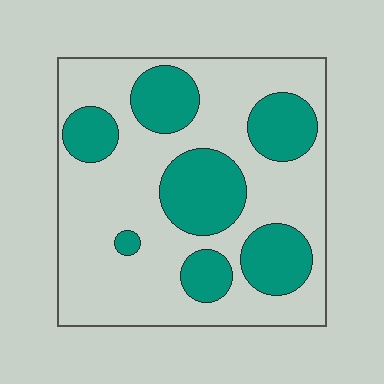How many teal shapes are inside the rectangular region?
7.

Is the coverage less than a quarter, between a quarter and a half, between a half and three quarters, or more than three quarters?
Between a quarter and a half.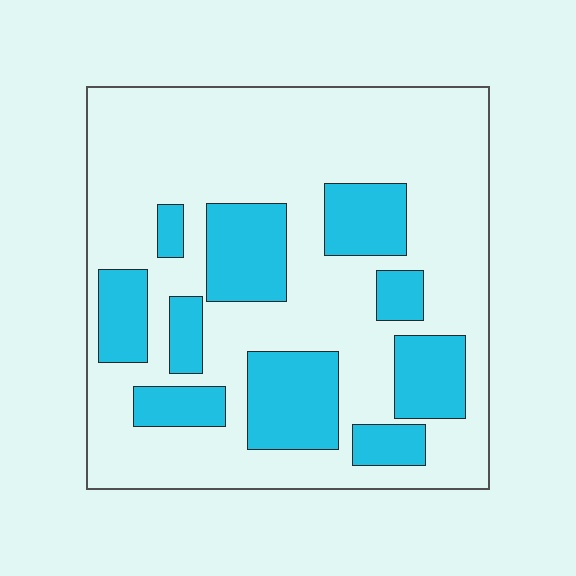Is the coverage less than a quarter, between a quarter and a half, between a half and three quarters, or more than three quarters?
Between a quarter and a half.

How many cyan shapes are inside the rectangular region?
10.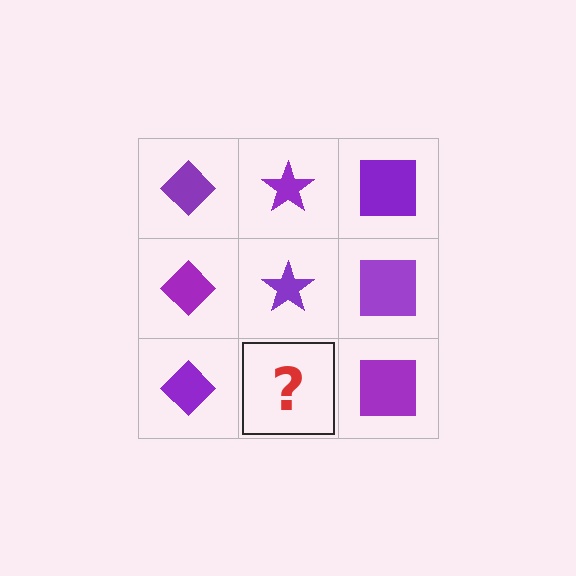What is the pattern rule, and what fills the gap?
The rule is that each column has a consistent shape. The gap should be filled with a purple star.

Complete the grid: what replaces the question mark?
The question mark should be replaced with a purple star.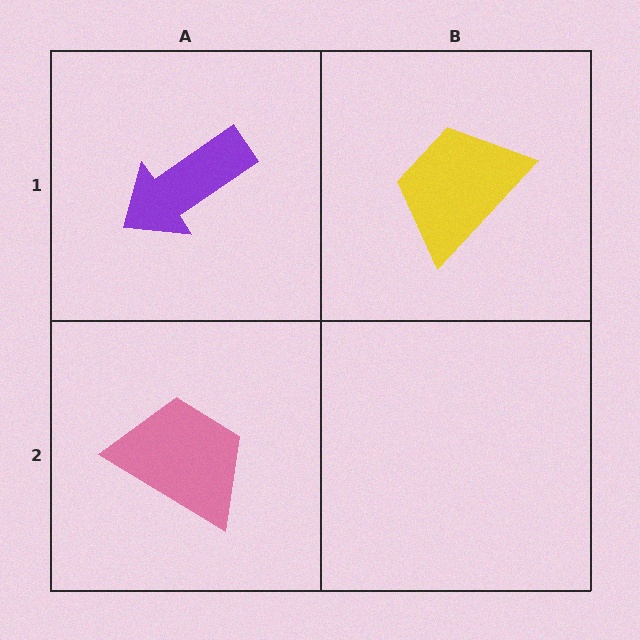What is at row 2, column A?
A pink trapezoid.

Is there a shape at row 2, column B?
No, that cell is empty.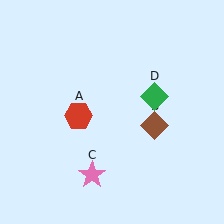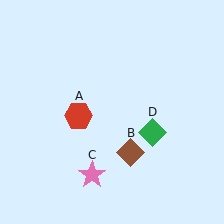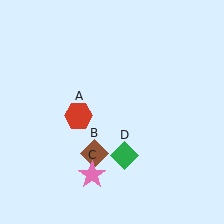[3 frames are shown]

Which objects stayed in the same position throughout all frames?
Red hexagon (object A) and pink star (object C) remained stationary.